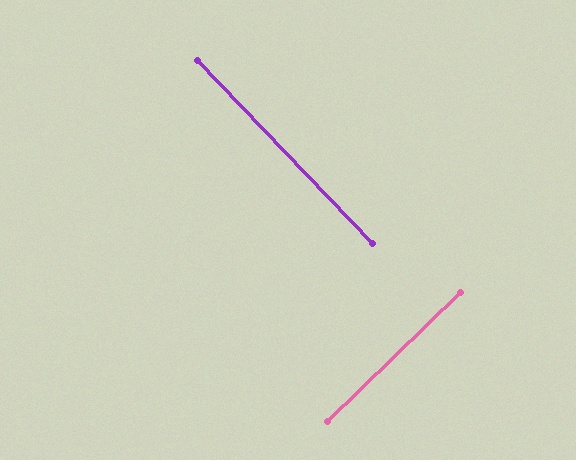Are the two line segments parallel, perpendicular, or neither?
Perpendicular — they meet at approximately 90°.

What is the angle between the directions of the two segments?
Approximately 90 degrees.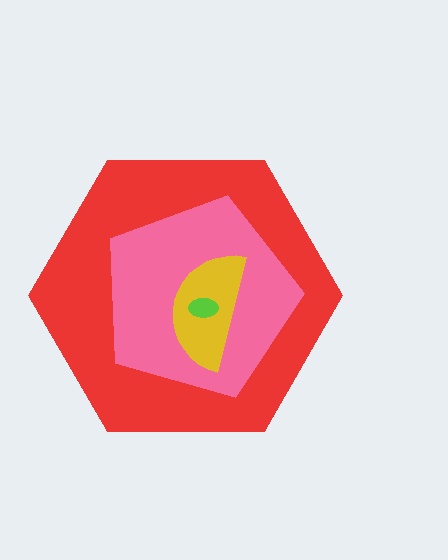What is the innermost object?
The lime ellipse.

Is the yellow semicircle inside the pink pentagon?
Yes.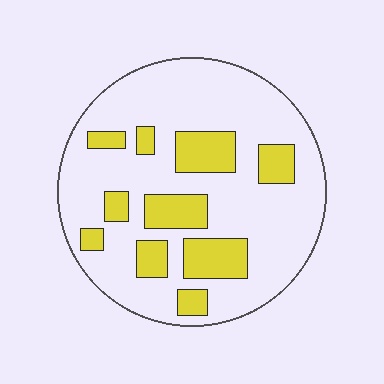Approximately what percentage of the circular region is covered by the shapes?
Approximately 25%.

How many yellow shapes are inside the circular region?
10.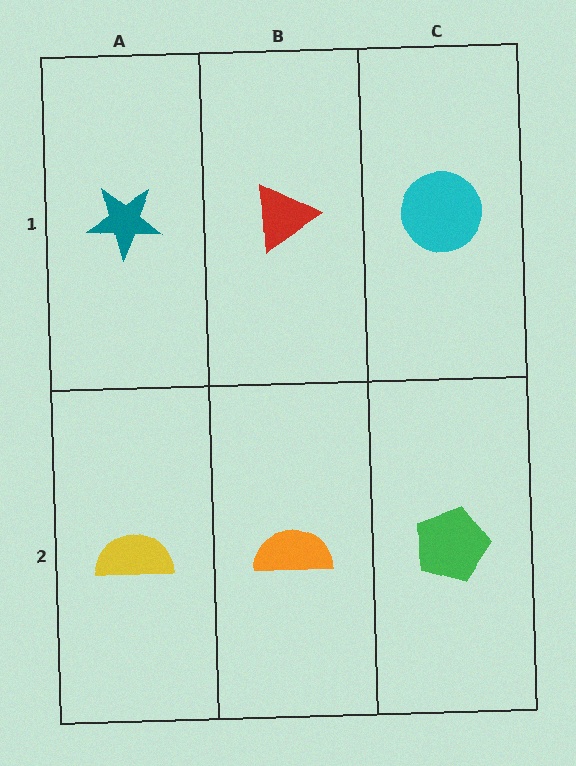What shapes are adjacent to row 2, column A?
A teal star (row 1, column A), an orange semicircle (row 2, column B).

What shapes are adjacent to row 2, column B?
A red triangle (row 1, column B), a yellow semicircle (row 2, column A), a green pentagon (row 2, column C).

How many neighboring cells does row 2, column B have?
3.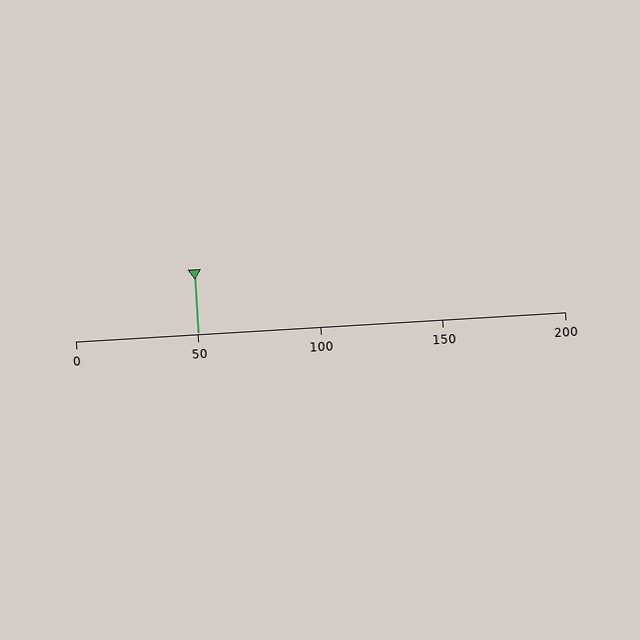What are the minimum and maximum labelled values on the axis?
The axis runs from 0 to 200.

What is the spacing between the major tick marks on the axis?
The major ticks are spaced 50 apart.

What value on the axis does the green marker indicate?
The marker indicates approximately 50.